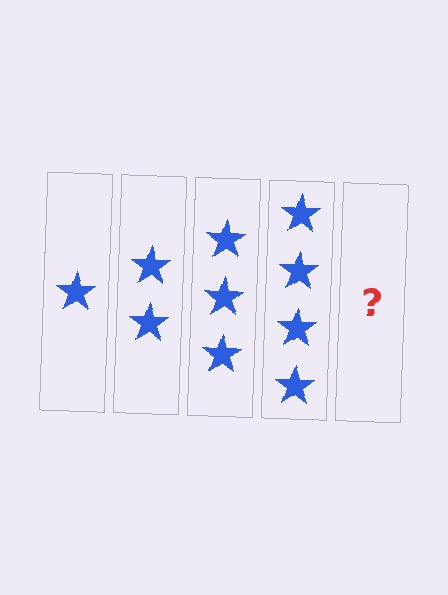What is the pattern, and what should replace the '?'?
The pattern is that each step adds one more star. The '?' should be 5 stars.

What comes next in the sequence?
The next element should be 5 stars.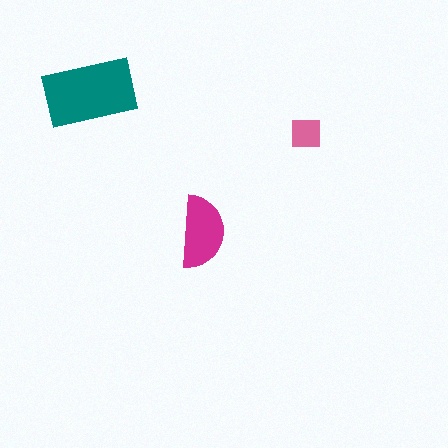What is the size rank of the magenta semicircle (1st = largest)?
2nd.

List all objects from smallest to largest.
The pink square, the magenta semicircle, the teal rectangle.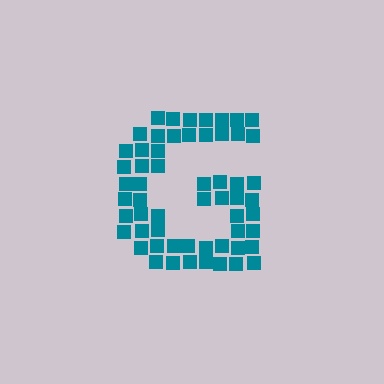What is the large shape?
The large shape is the letter G.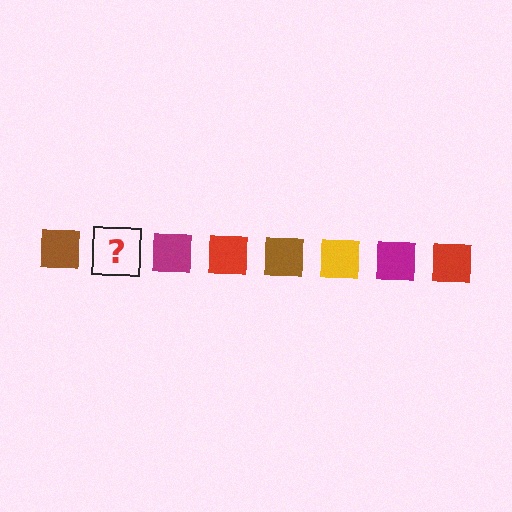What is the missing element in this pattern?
The missing element is a yellow square.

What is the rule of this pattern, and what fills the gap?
The rule is that the pattern cycles through brown, yellow, magenta, red squares. The gap should be filled with a yellow square.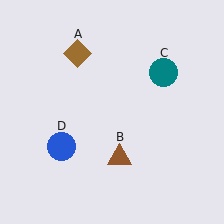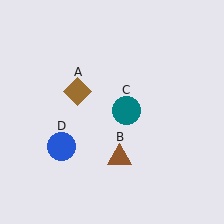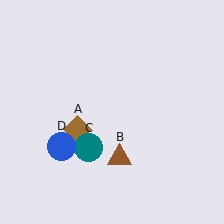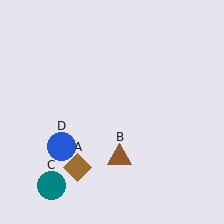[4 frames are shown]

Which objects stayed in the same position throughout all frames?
Brown triangle (object B) and blue circle (object D) remained stationary.